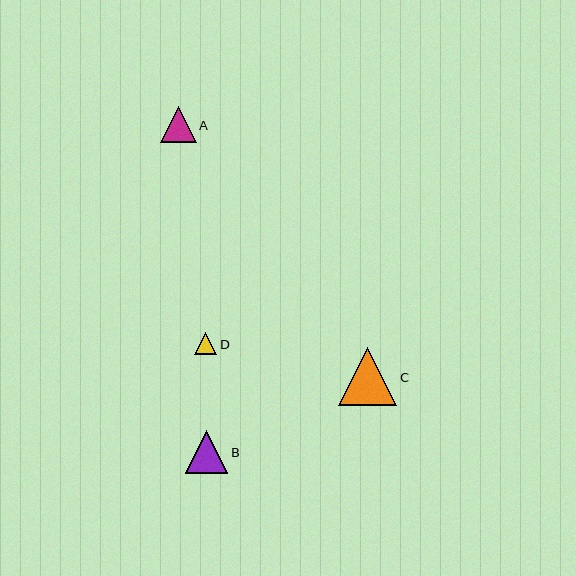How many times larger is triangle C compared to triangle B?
Triangle C is approximately 1.4 times the size of triangle B.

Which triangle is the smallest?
Triangle D is the smallest with a size of approximately 22 pixels.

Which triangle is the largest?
Triangle C is the largest with a size of approximately 58 pixels.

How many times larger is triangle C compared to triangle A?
Triangle C is approximately 1.6 times the size of triangle A.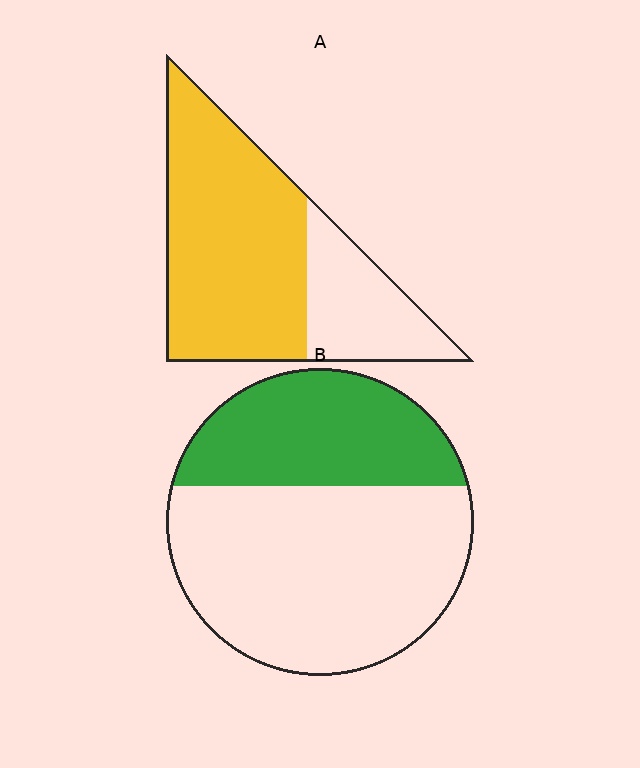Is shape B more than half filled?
No.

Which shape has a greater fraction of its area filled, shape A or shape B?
Shape A.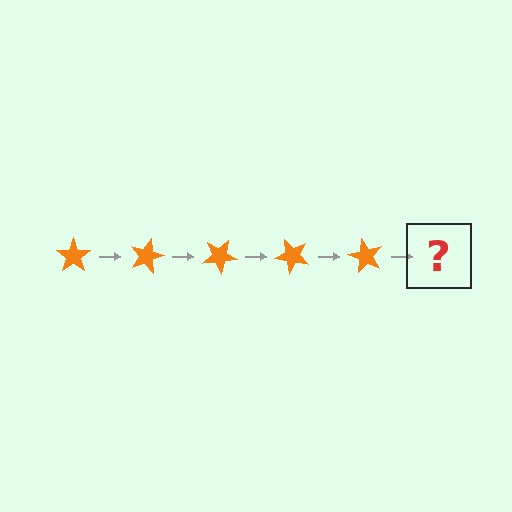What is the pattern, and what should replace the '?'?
The pattern is that the star rotates 15 degrees each step. The '?' should be an orange star rotated 75 degrees.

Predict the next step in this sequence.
The next step is an orange star rotated 75 degrees.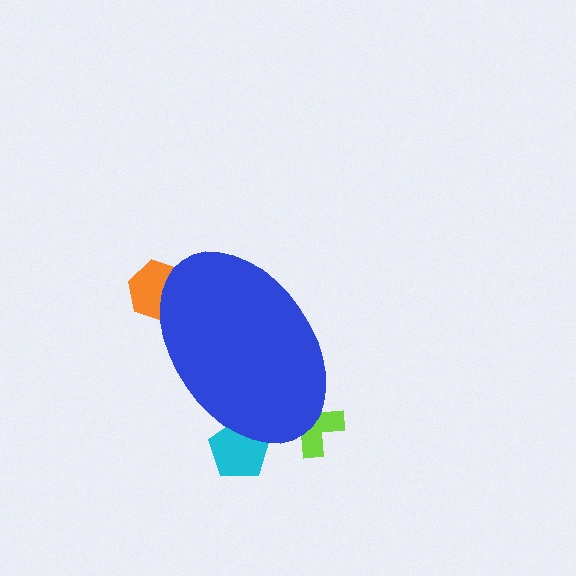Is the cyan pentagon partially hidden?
Yes, the cyan pentagon is partially hidden behind the blue ellipse.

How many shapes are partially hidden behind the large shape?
3 shapes are partially hidden.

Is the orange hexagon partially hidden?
Yes, the orange hexagon is partially hidden behind the blue ellipse.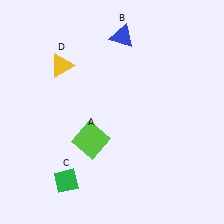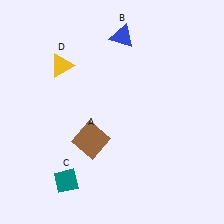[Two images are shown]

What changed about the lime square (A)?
In Image 1, A is lime. In Image 2, it changed to brown.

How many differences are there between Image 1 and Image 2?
There are 2 differences between the two images.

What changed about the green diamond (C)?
In Image 1, C is green. In Image 2, it changed to teal.